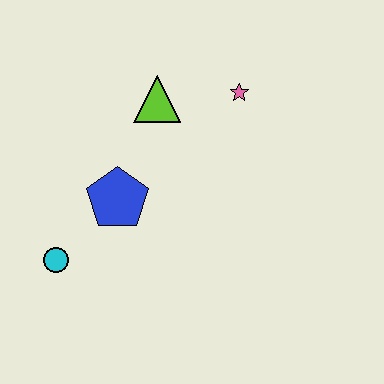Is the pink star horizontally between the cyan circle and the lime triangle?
No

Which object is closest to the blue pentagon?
The cyan circle is closest to the blue pentagon.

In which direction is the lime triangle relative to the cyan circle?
The lime triangle is above the cyan circle.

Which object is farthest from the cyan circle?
The pink star is farthest from the cyan circle.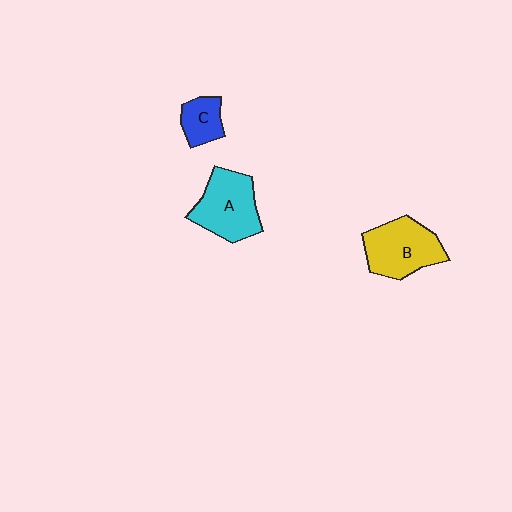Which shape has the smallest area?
Shape C (blue).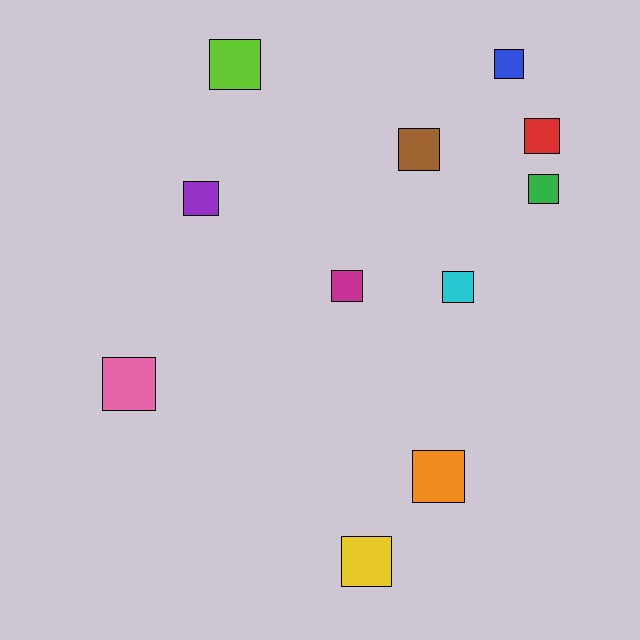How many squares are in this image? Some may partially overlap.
There are 11 squares.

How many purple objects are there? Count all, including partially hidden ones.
There is 1 purple object.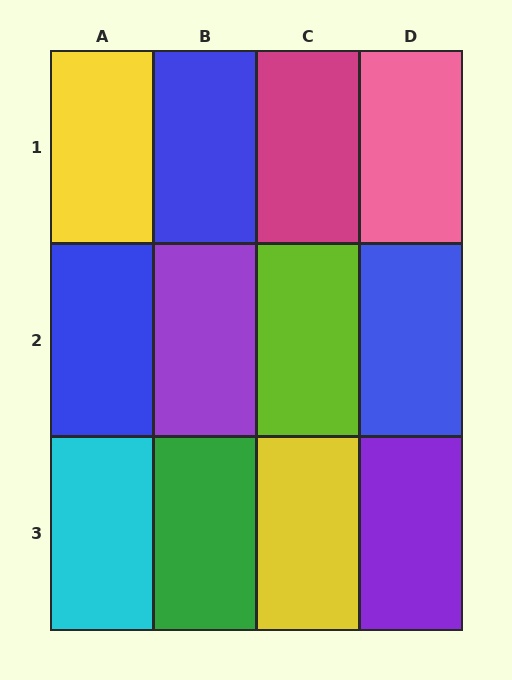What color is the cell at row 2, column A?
Blue.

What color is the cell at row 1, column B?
Blue.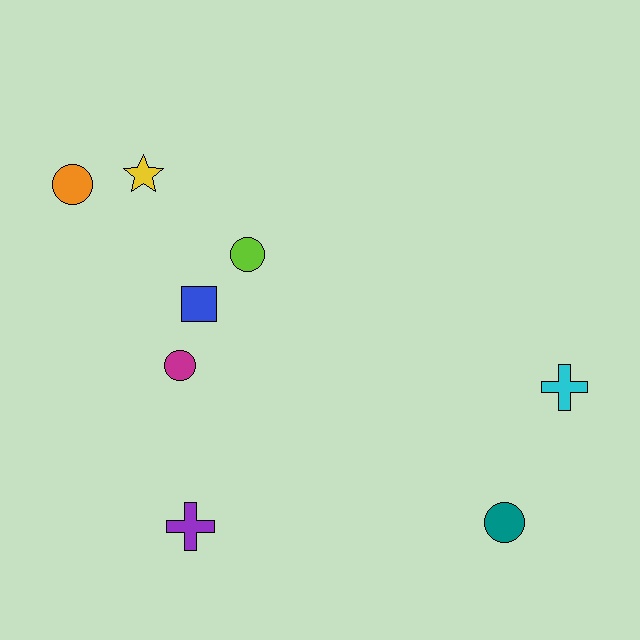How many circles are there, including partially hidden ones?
There are 4 circles.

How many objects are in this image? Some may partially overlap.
There are 8 objects.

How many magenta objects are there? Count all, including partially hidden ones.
There is 1 magenta object.